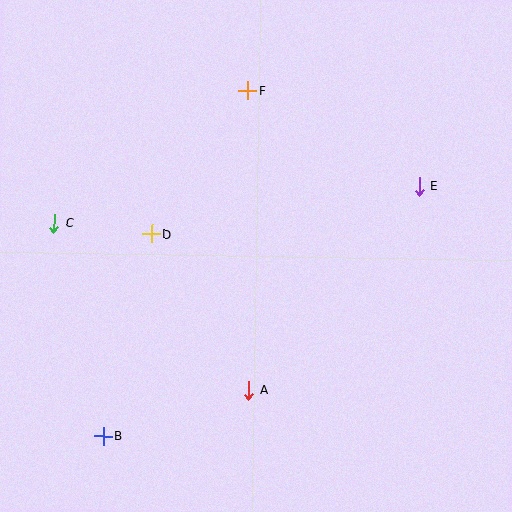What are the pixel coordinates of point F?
Point F is at (248, 91).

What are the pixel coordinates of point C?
Point C is at (54, 223).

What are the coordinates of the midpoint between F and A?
The midpoint between F and A is at (248, 241).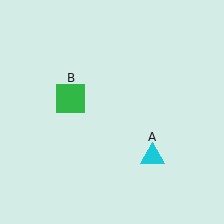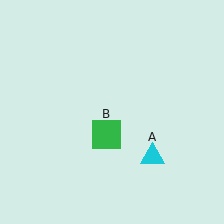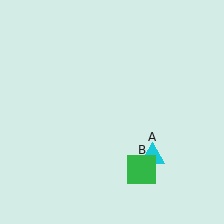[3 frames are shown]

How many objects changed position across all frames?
1 object changed position: green square (object B).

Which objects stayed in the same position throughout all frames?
Cyan triangle (object A) remained stationary.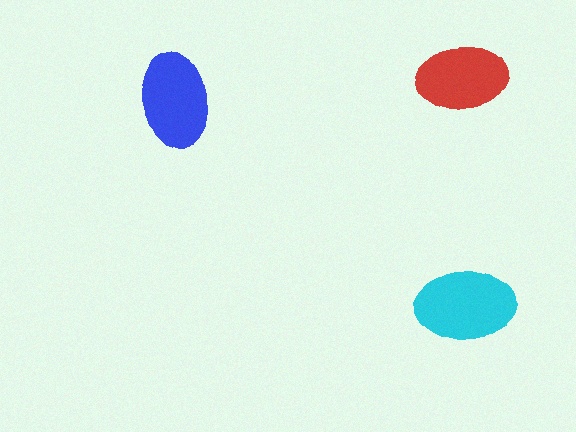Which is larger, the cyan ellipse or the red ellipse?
The cyan one.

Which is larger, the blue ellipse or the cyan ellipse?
The cyan one.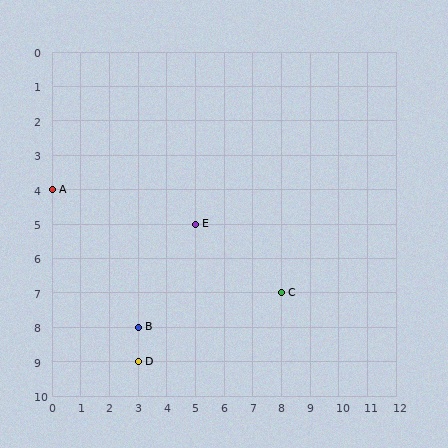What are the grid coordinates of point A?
Point A is at grid coordinates (0, 4).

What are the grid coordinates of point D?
Point D is at grid coordinates (3, 9).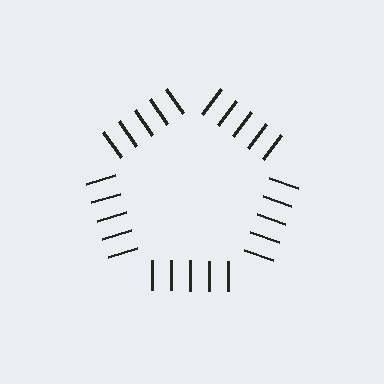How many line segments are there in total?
25 — 5 along each of the 5 edges.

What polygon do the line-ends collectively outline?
An illusory pentagon — the line segments terminate on its edges but no continuous stroke is drawn.